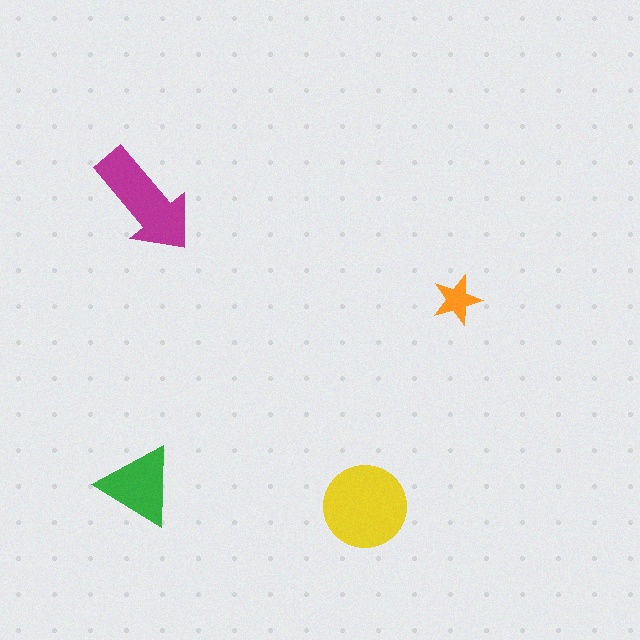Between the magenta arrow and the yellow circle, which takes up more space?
The yellow circle.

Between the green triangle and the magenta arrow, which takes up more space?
The magenta arrow.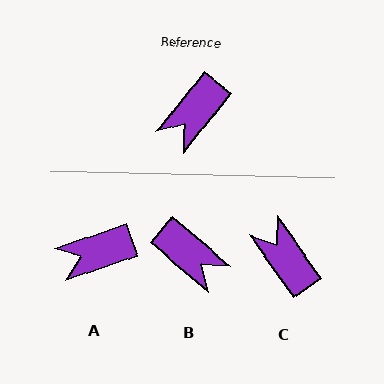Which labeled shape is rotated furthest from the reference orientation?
C, about 106 degrees away.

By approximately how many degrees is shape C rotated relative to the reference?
Approximately 106 degrees clockwise.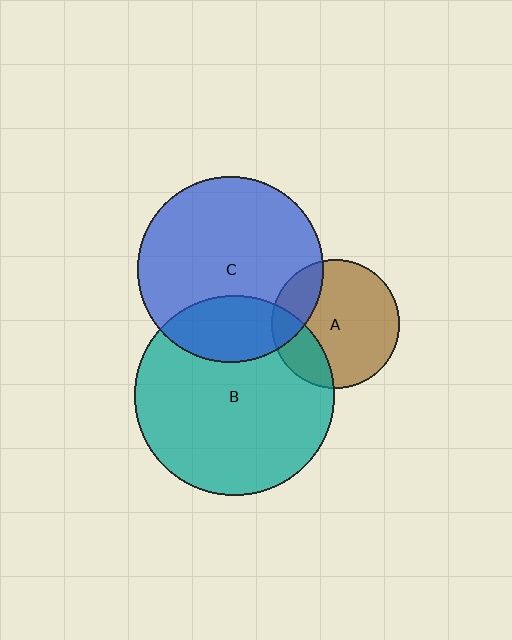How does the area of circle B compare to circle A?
Approximately 2.4 times.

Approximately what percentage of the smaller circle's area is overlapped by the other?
Approximately 25%.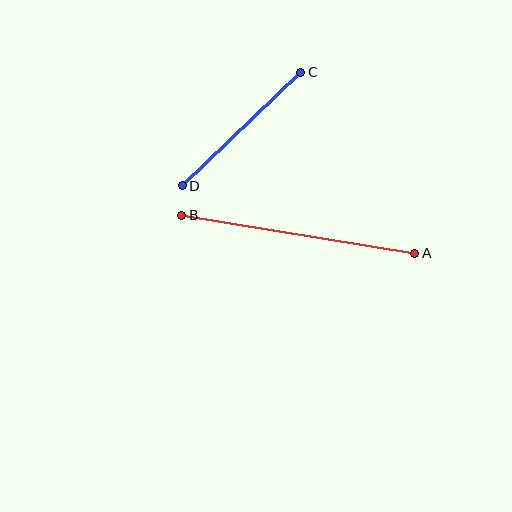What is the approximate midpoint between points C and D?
The midpoint is at approximately (242, 129) pixels.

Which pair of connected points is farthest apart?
Points A and B are farthest apart.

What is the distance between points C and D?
The distance is approximately 164 pixels.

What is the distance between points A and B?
The distance is approximately 236 pixels.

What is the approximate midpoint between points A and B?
The midpoint is at approximately (298, 234) pixels.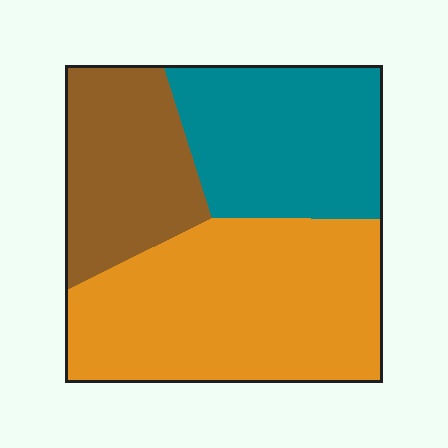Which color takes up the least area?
Brown, at roughly 25%.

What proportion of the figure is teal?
Teal takes up about one third (1/3) of the figure.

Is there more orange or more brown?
Orange.